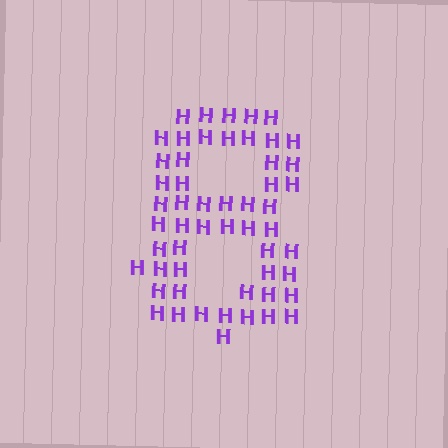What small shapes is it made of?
It is made of small letter H's.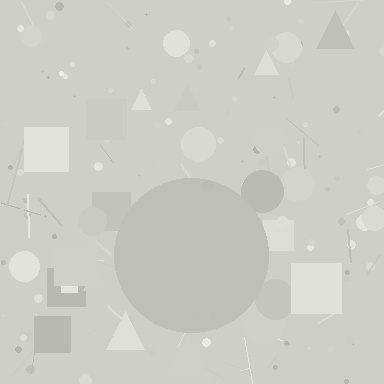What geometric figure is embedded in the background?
A circle is embedded in the background.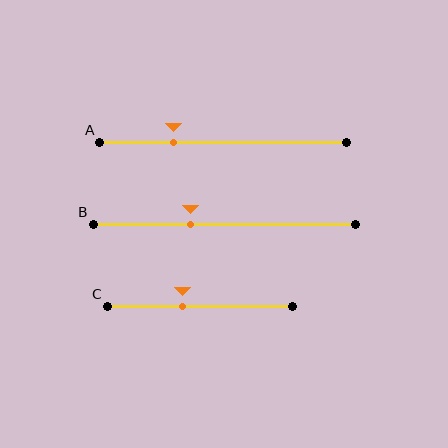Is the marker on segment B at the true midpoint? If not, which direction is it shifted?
No, the marker on segment B is shifted to the left by about 13% of the segment length.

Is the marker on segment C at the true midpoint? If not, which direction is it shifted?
No, the marker on segment C is shifted to the left by about 9% of the segment length.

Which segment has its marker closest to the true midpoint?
Segment C has its marker closest to the true midpoint.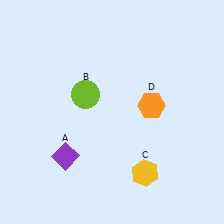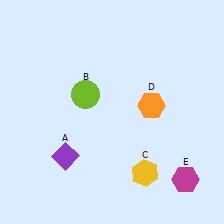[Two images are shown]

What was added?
A magenta hexagon (E) was added in Image 2.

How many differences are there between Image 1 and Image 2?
There is 1 difference between the two images.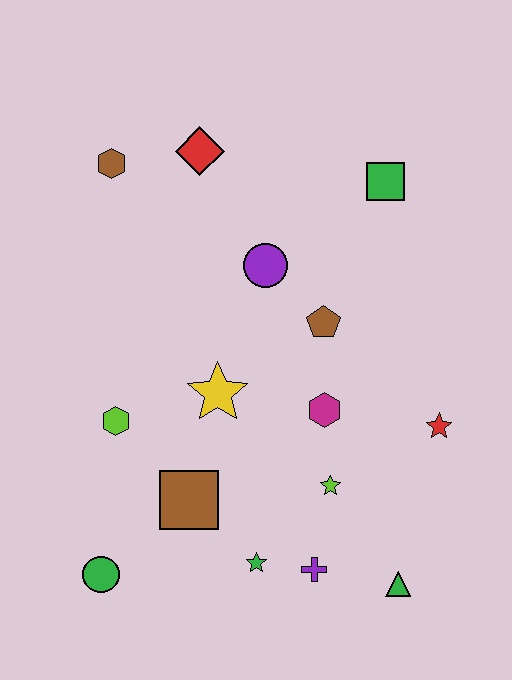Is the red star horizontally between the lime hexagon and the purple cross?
No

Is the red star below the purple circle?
Yes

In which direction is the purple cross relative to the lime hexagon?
The purple cross is to the right of the lime hexagon.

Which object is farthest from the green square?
The green circle is farthest from the green square.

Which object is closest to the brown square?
The green star is closest to the brown square.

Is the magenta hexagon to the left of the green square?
Yes